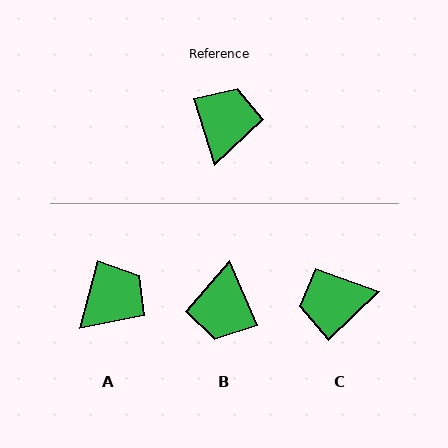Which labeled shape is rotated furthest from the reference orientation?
B, about 174 degrees away.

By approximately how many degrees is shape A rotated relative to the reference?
Approximately 32 degrees clockwise.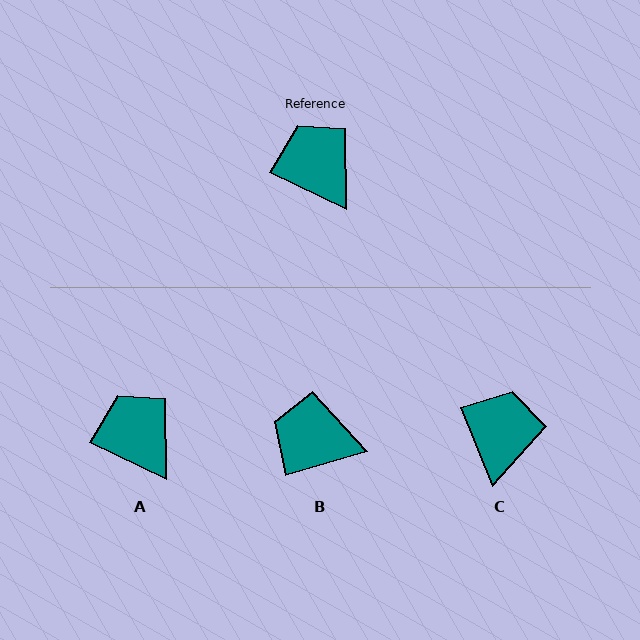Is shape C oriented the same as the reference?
No, it is off by about 43 degrees.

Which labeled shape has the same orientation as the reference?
A.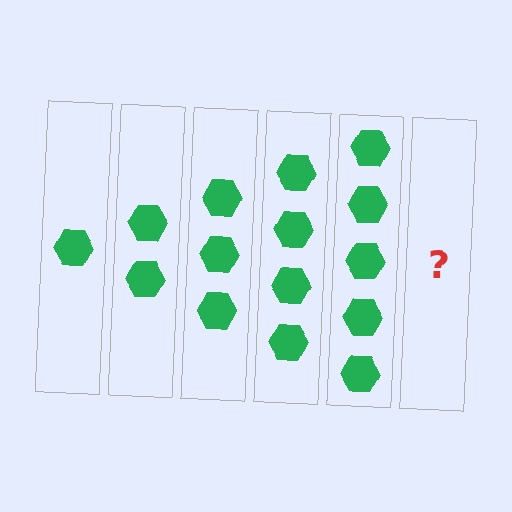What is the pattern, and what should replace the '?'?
The pattern is that each step adds one more hexagon. The '?' should be 6 hexagons.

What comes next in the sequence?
The next element should be 6 hexagons.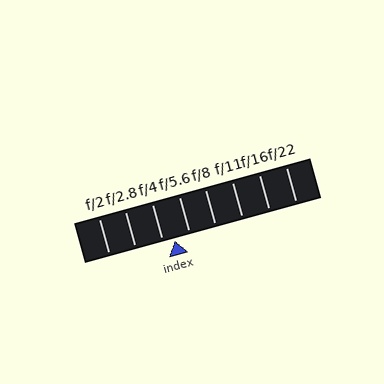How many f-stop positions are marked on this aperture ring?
There are 8 f-stop positions marked.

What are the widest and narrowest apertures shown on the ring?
The widest aperture shown is f/2 and the narrowest is f/22.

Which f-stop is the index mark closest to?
The index mark is closest to f/4.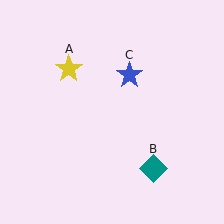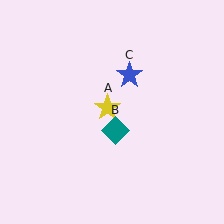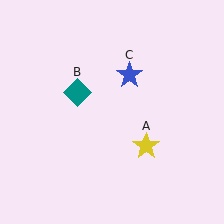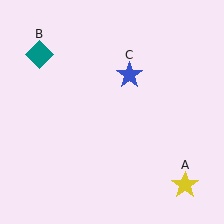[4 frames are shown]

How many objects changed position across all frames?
2 objects changed position: yellow star (object A), teal diamond (object B).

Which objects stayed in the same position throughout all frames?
Blue star (object C) remained stationary.